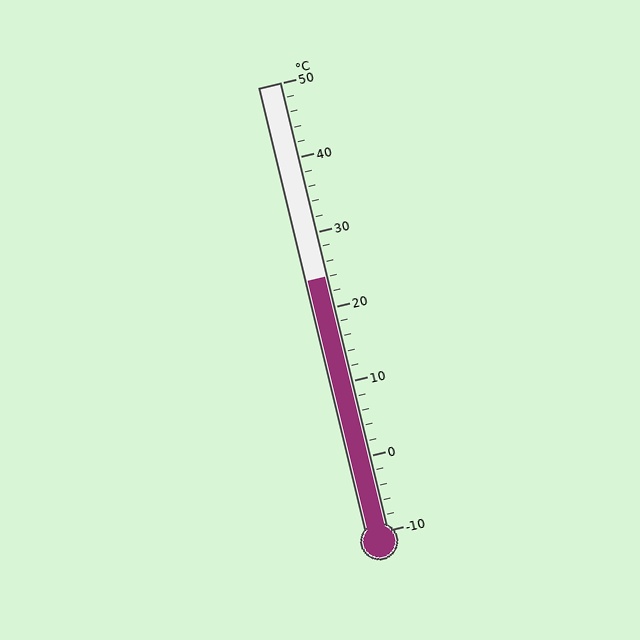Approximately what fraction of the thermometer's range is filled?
The thermometer is filled to approximately 55% of its range.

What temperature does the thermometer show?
The thermometer shows approximately 24°C.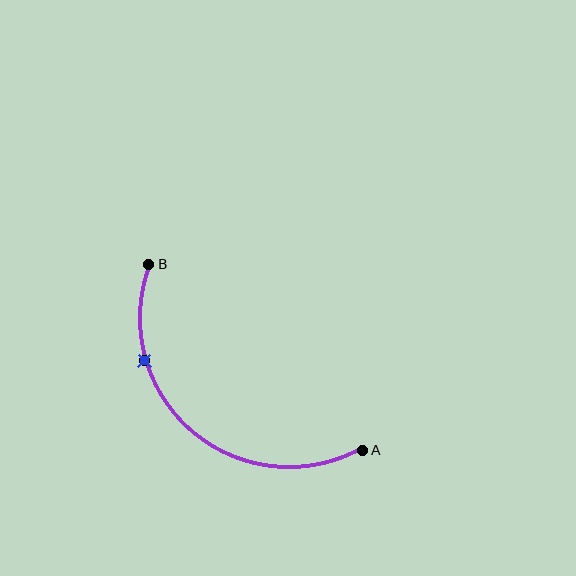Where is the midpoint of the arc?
The arc midpoint is the point on the curve farthest from the straight line joining A and B. It sits below and to the left of that line.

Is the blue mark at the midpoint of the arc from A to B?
No. The blue mark lies on the arc but is closer to endpoint B. The arc midpoint would be at the point on the curve equidistant along the arc from both A and B.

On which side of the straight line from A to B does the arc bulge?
The arc bulges below and to the left of the straight line connecting A and B.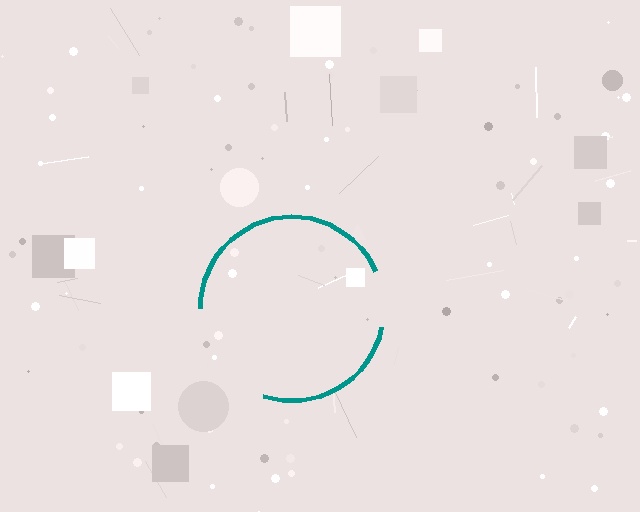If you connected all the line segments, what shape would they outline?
They would outline a circle.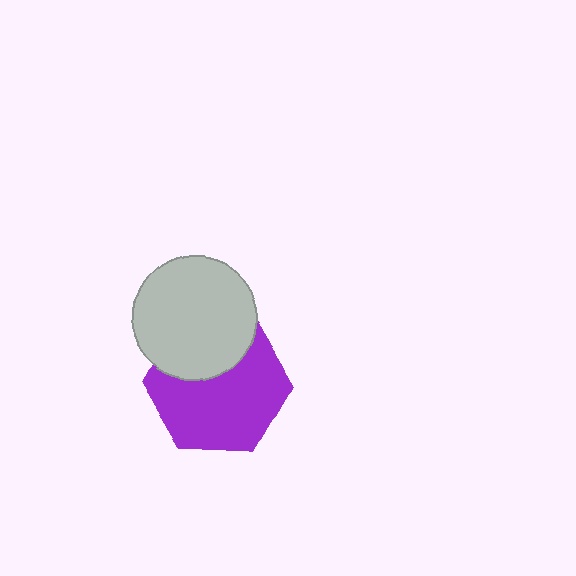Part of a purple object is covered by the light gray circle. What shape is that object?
It is a hexagon.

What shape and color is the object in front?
The object in front is a light gray circle.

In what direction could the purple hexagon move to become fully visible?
The purple hexagon could move down. That would shift it out from behind the light gray circle entirely.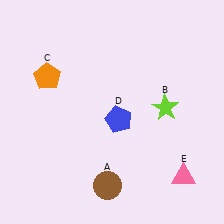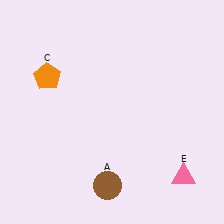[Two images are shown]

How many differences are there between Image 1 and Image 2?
There are 2 differences between the two images.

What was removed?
The lime star (B), the blue pentagon (D) were removed in Image 2.